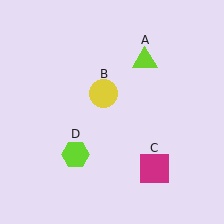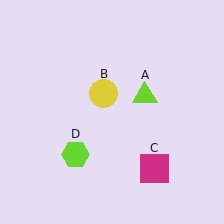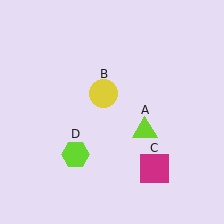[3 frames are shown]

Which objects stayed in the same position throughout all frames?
Yellow circle (object B) and magenta square (object C) and lime hexagon (object D) remained stationary.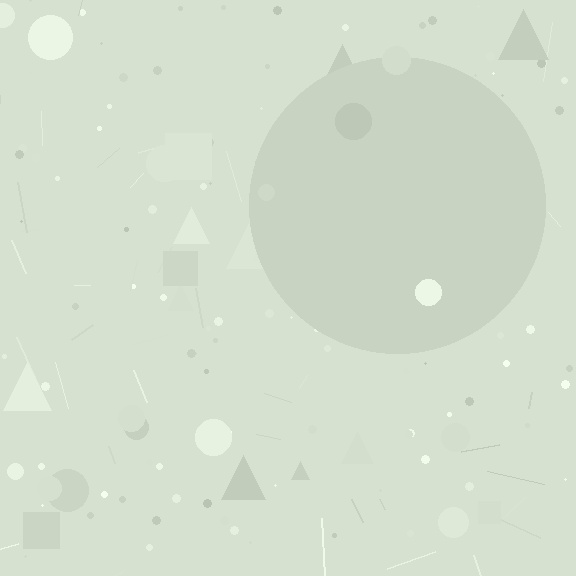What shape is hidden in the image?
A circle is hidden in the image.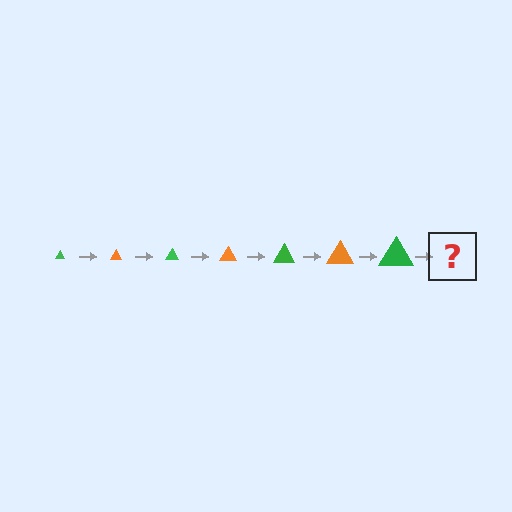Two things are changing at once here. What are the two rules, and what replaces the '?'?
The two rules are that the triangle grows larger each step and the color cycles through green and orange. The '?' should be an orange triangle, larger than the previous one.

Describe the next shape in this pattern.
It should be an orange triangle, larger than the previous one.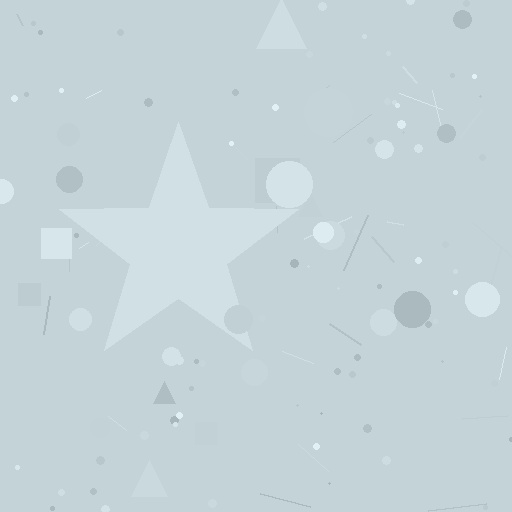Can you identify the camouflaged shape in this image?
The camouflaged shape is a star.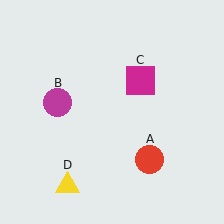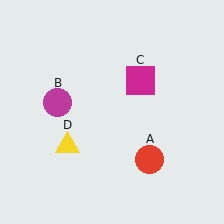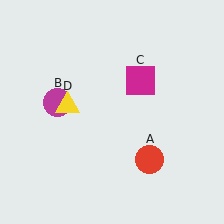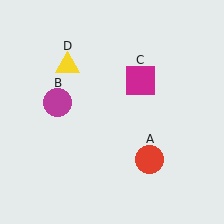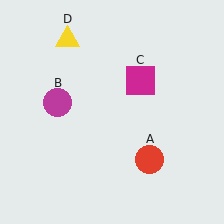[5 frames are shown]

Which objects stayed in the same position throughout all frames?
Red circle (object A) and magenta circle (object B) and magenta square (object C) remained stationary.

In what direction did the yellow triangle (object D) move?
The yellow triangle (object D) moved up.